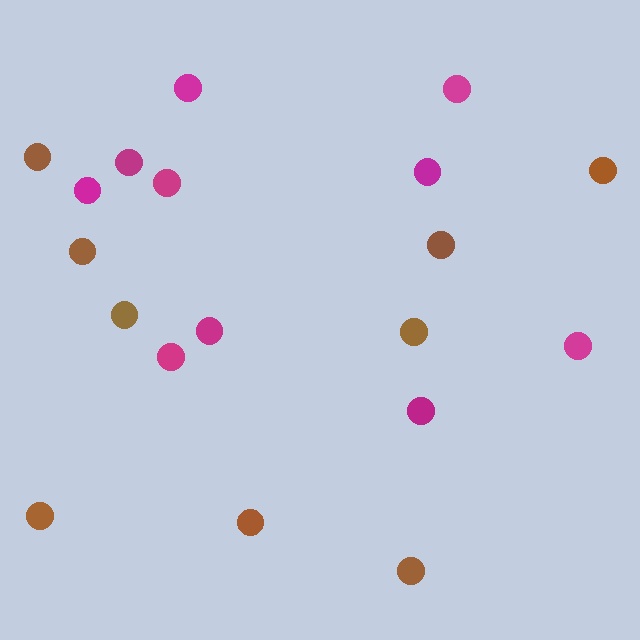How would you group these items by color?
There are 2 groups: one group of brown circles (9) and one group of magenta circles (10).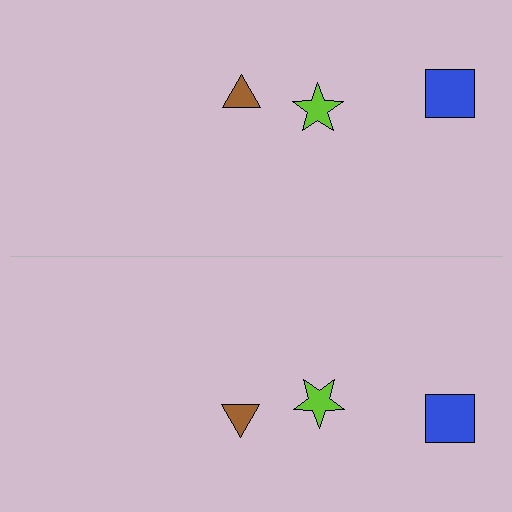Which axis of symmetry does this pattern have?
The pattern has a horizontal axis of symmetry running through the center of the image.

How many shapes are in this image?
There are 6 shapes in this image.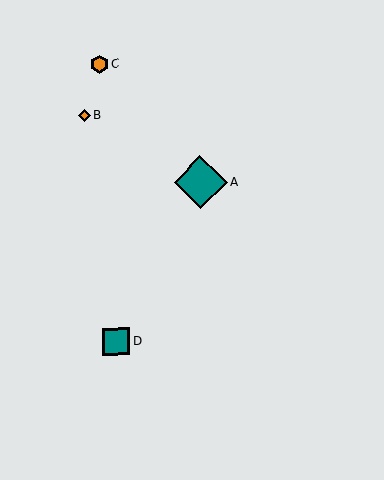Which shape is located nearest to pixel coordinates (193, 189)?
The teal diamond (labeled A) at (200, 182) is nearest to that location.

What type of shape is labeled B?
Shape B is an orange diamond.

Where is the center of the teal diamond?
The center of the teal diamond is at (200, 182).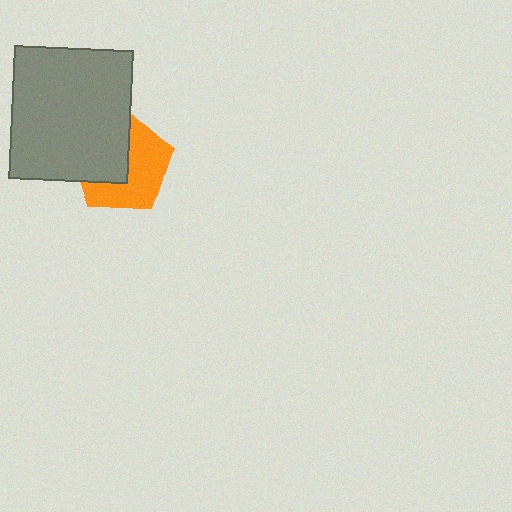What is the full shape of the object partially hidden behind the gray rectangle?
The partially hidden object is an orange pentagon.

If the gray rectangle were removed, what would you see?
You would see the complete orange pentagon.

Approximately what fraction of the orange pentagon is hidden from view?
Roughly 46% of the orange pentagon is hidden behind the gray rectangle.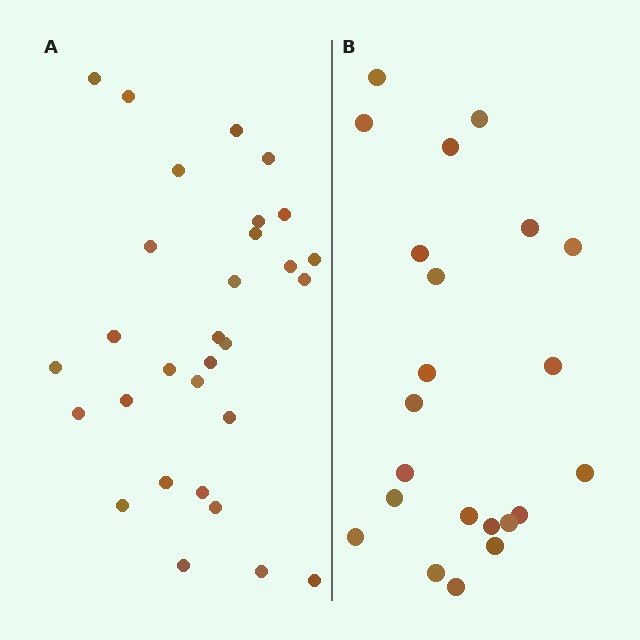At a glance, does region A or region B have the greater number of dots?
Region A (the left region) has more dots.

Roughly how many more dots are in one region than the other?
Region A has roughly 8 or so more dots than region B.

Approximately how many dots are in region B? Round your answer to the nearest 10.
About 20 dots. (The exact count is 22, which rounds to 20.)